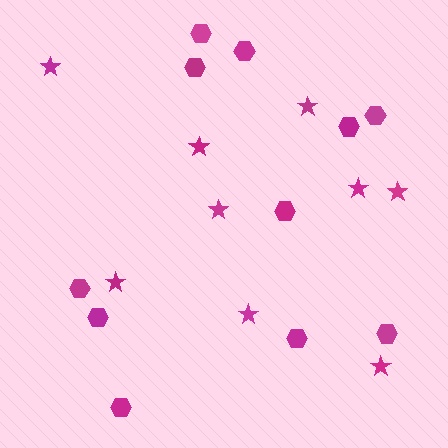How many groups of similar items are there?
There are 2 groups: one group of stars (9) and one group of hexagons (11).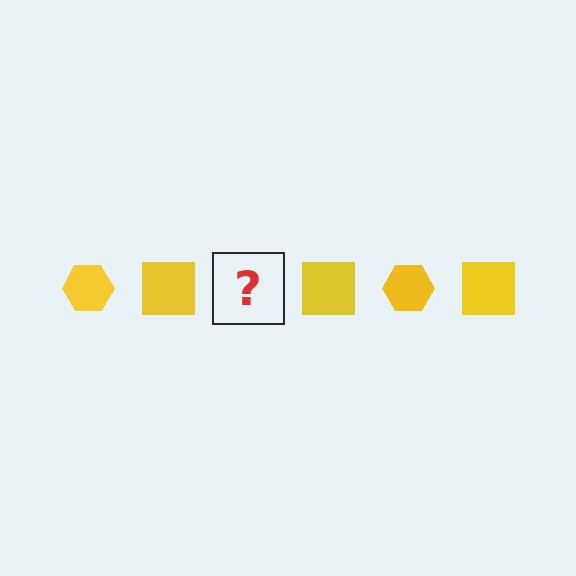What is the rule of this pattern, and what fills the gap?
The rule is that the pattern cycles through hexagon, square shapes in yellow. The gap should be filled with a yellow hexagon.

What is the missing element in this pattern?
The missing element is a yellow hexagon.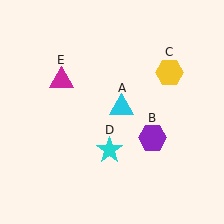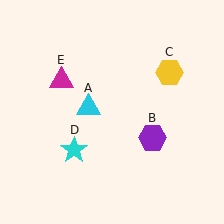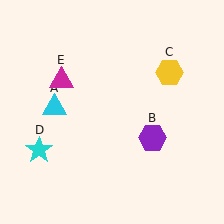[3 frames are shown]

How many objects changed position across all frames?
2 objects changed position: cyan triangle (object A), cyan star (object D).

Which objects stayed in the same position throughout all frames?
Purple hexagon (object B) and yellow hexagon (object C) and magenta triangle (object E) remained stationary.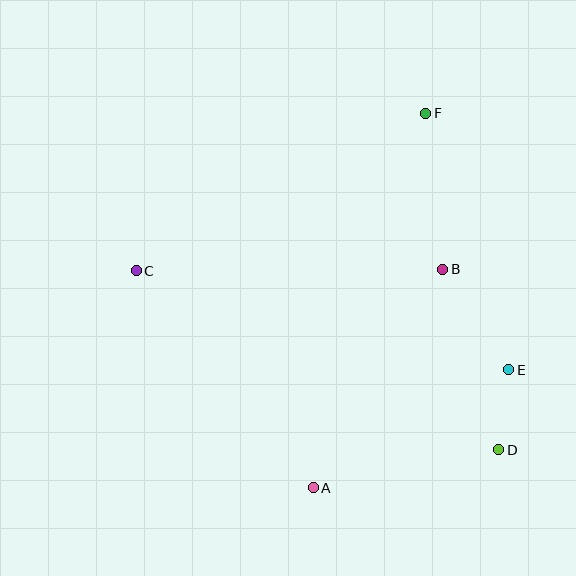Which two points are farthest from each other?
Points C and D are farthest from each other.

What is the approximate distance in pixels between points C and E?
The distance between C and E is approximately 386 pixels.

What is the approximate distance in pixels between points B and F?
The distance between B and F is approximately 157 pixels.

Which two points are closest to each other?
Points D and E are closest to each other.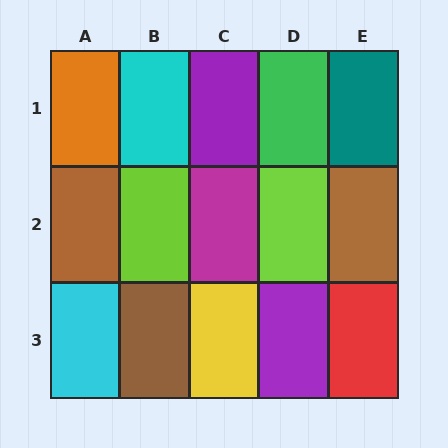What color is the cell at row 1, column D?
Green.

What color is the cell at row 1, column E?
Teal.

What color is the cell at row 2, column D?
Lime.